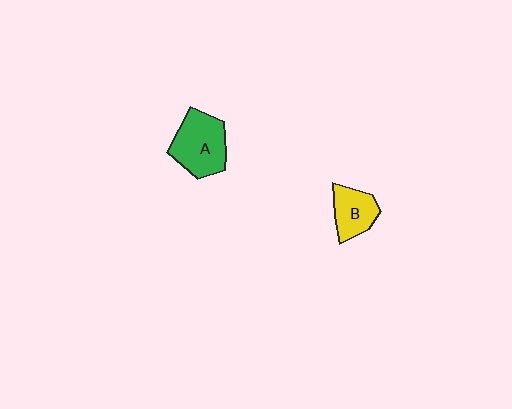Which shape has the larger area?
Shape A (green).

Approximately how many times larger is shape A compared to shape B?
Approximately 1.5 times.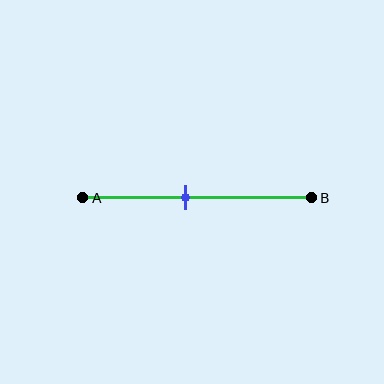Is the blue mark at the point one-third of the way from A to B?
No, the mark is at about 45% from A, not at the 33% one-third point.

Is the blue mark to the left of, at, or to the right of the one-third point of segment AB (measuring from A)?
The blue mark is to the right of the one-third point of segment AB.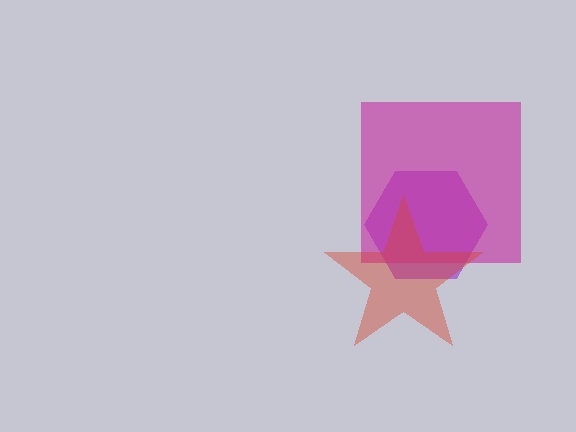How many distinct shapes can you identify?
There are 3 distinct shapes: a purple hexagon, a magenta square, a red star.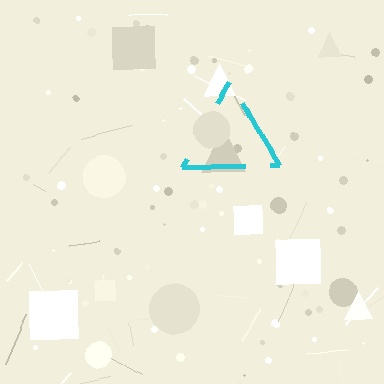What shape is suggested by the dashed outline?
The dashed outline suggests a triangle.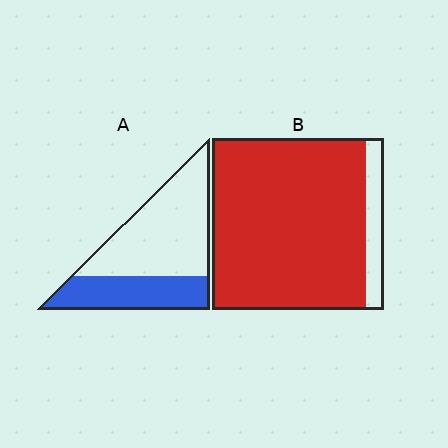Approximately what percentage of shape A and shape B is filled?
A is approximately 35% and B is approximately 90%.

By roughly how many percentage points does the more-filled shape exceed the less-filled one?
By roughly 55 percentage points (B over A).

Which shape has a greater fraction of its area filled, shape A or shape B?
Shape B.